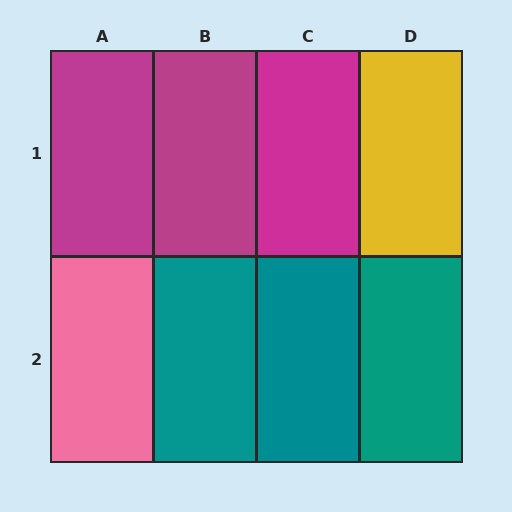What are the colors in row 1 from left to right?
Magenta, magenta, magenta, yellow.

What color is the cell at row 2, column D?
Teal.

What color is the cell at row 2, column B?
Teal.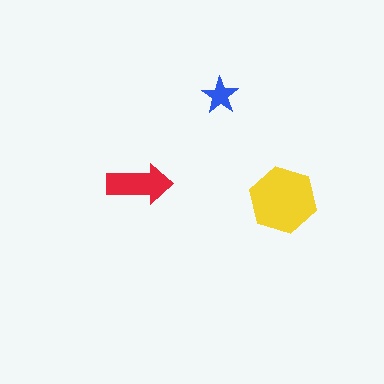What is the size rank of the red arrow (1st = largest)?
2nd.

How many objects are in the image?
There are 3 objects in the image.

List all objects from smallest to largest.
The blue star, the red arrow, the yellow hexagon.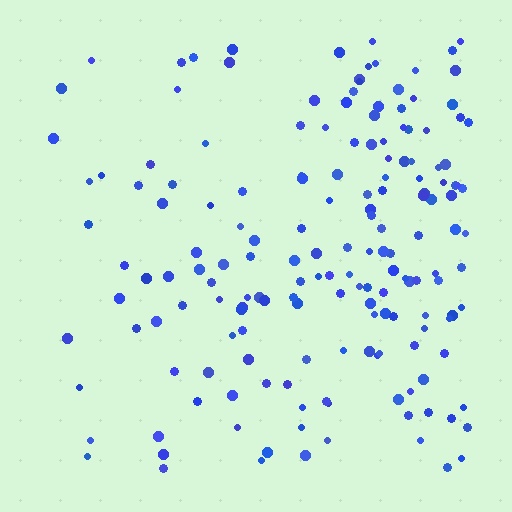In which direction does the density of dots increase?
From left to right, with the right side densest.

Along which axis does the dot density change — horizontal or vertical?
Horizontal.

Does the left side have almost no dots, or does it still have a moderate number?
Still a moderate number, just noticeably fewer than the right.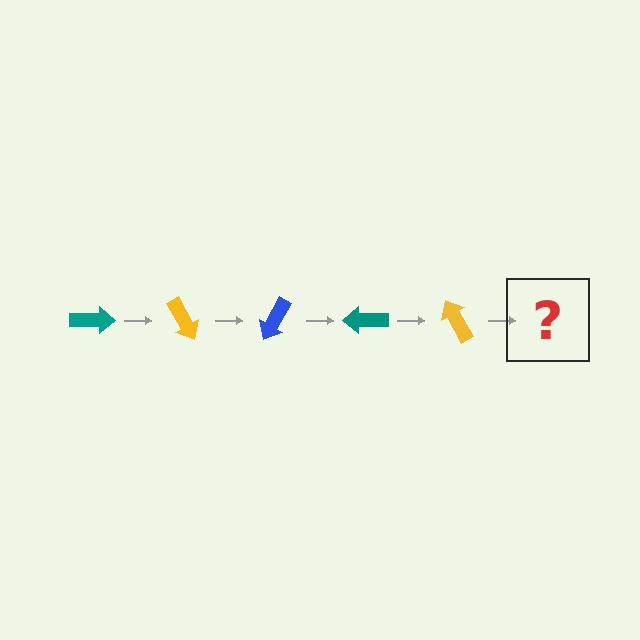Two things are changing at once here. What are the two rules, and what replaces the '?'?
The two rules are that it rotates 60 degrees each step and the color cycles through teal, yellow, and blue. The '?' should be a blue arrow, rotated 300 degrees from the start.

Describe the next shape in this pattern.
It should be a blue arrow, rotated 300 degrees from the start.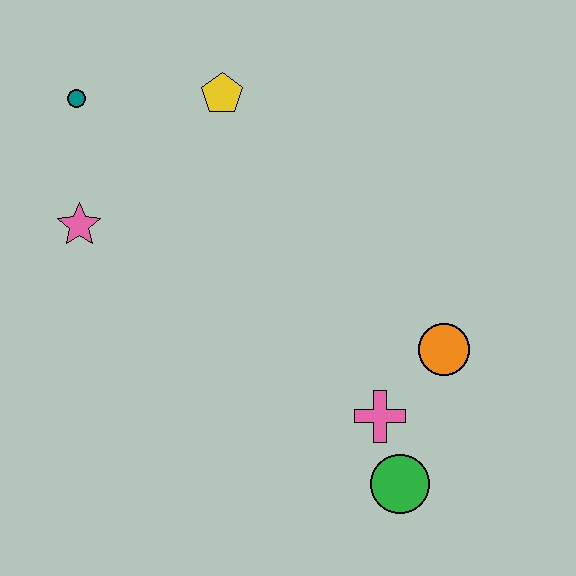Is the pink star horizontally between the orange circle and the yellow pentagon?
No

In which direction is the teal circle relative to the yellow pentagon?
The teal circle is to the left of the yellow pentagon.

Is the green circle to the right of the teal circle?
Yes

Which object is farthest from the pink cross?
The teal circle is farthest from the pink cross.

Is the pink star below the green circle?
No